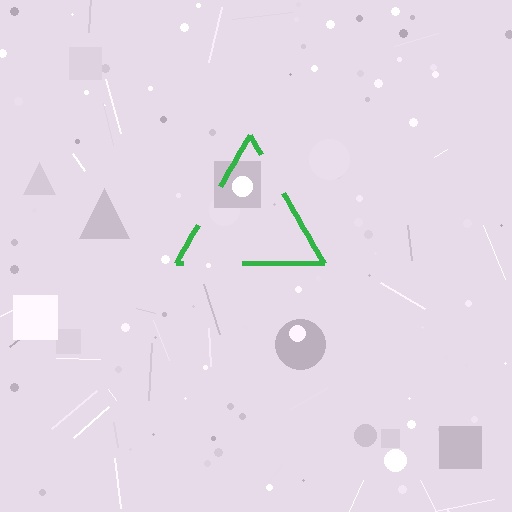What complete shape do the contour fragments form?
The contour fragments form a triangle.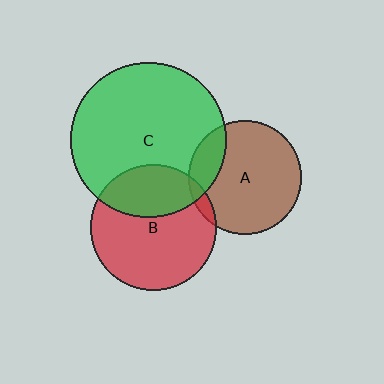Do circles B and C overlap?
Yes.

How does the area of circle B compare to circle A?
Approximately 1.2 times.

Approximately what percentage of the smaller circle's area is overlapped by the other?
Approximately 30%.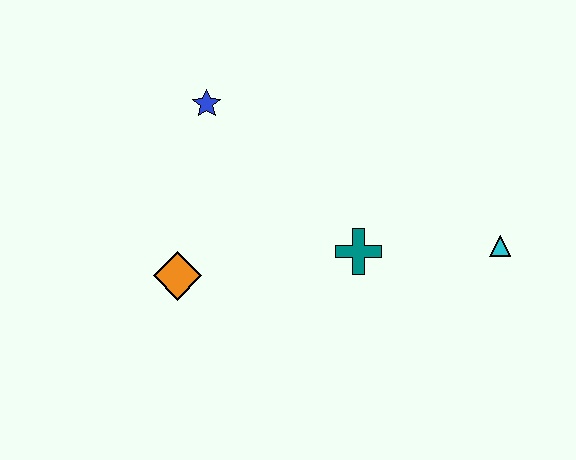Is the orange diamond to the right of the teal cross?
No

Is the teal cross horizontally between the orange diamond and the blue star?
No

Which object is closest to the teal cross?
The cyan triangle is closest to the teal cross.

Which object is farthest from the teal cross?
The blue star is farthest from the teal cross.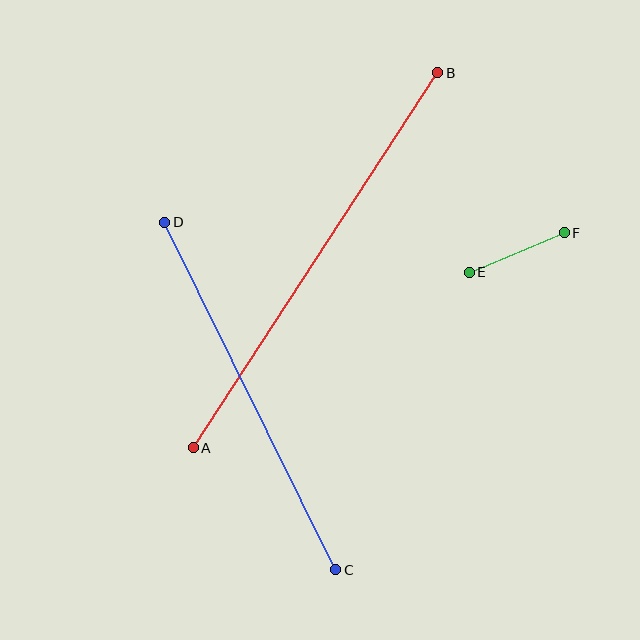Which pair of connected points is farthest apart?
Points A and B are farthest apart.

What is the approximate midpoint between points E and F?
The midpoint is at approximately (517, 253) pixels.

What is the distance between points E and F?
The distance is approximately 103 pixels.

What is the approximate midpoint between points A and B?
The midpoint is at approximately (315, 260) pixels.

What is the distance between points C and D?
The distance is approximately 388 pixels.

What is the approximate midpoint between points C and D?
The midpoint is at approximately (250, 396) pixels.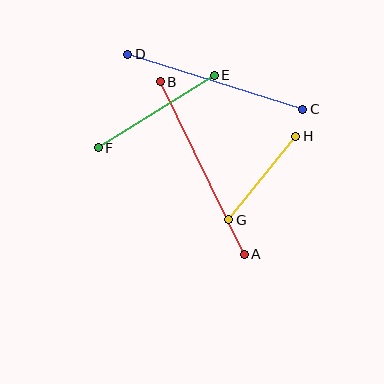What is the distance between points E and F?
The distance is approximately 137 pixels.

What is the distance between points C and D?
The distance is approximately 184 pixels.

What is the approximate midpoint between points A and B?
The midpoint is at approximately (202, 168) pixels.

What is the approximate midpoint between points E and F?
The midpoint is at approximately (156, 111) pixels.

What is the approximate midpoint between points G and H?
The midpoint is at approximately (262, 178) pixels.